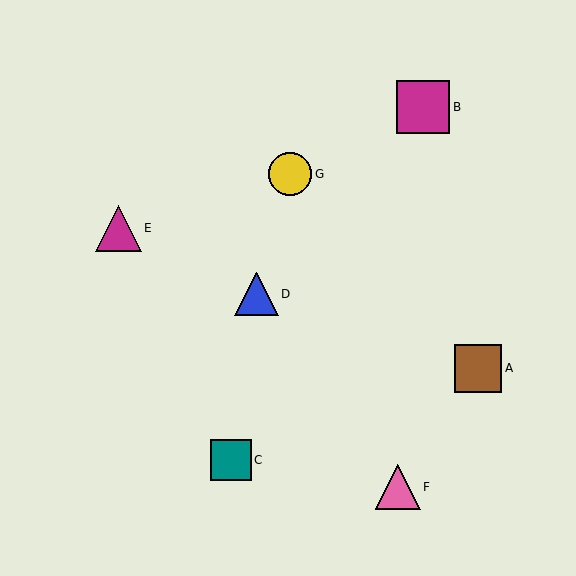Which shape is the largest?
The magenta square (labeled B) is the largest.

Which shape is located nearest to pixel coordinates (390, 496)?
The pink triangle (labeled F) at (398, 487) is nearest to that location.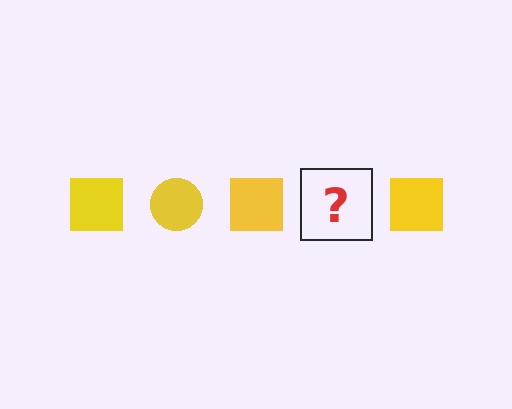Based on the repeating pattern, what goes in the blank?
The blank should be a yellow circle.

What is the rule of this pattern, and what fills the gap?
The rule is that the pattern cycles through square, circle shapes in yellow. The gap should be filled with a yellow circle.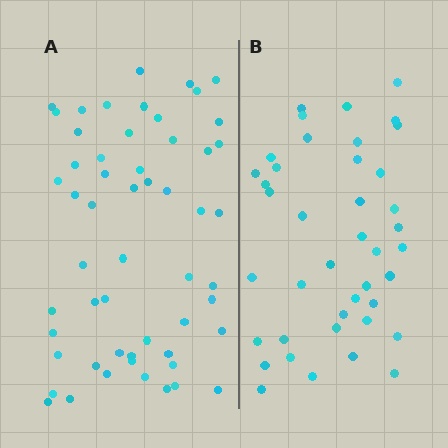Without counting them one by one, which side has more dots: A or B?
Region A (the left region) has more dots.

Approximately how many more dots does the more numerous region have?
Region A has approximately 15 more dots than region B.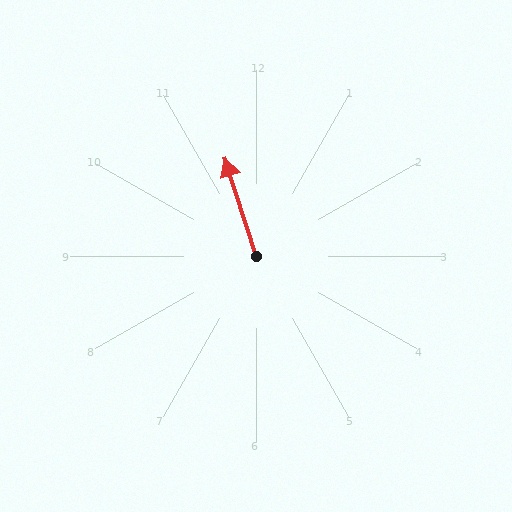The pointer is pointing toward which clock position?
Roughly 11 o'clock.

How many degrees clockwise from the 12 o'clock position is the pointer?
Approximately 342 degrees.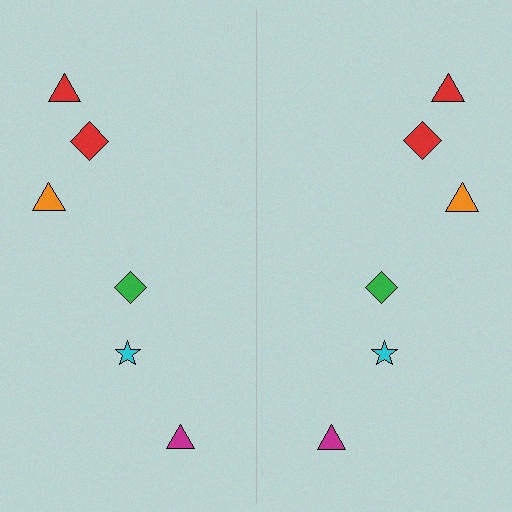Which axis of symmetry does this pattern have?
The pattern has a vertical axis of symmetry running through the center of the image.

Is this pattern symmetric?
Yes, this pattern has bilateral (reflection) symmetry.